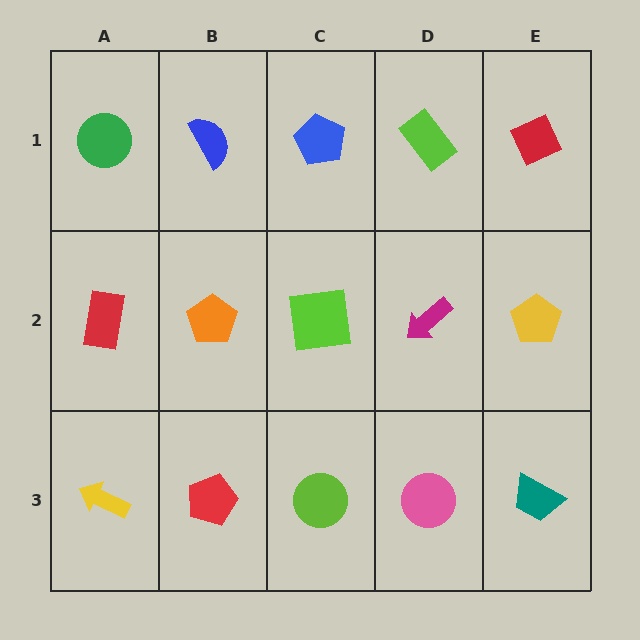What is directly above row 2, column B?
A blue semicircle.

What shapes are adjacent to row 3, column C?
A lime square (row 2, column C), a red pentagon (row 3, column B), a pink circle (row 3, column D).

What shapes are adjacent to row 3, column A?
A red rectangle (row 2, column A), a red pentagon (row 3, column B).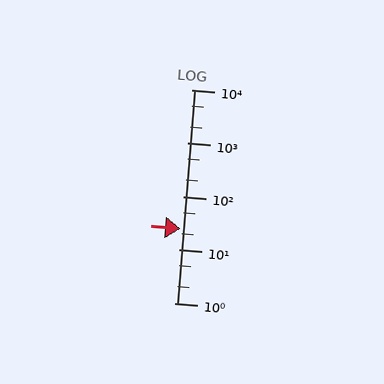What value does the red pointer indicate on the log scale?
The pointer indicates approximately 25.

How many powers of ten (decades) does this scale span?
The scale spans 4 decades, from 1 to 10000.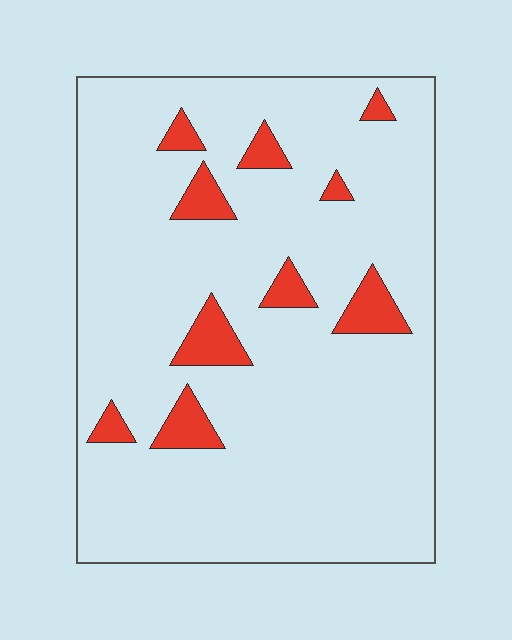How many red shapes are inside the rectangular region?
10.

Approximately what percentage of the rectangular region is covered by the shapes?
Approximately 10%.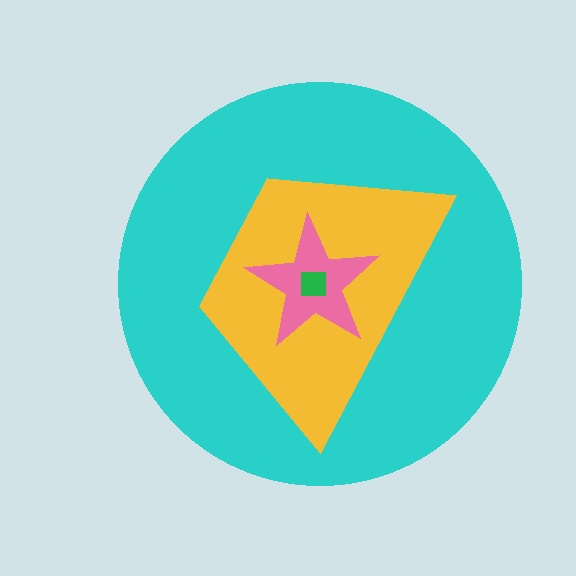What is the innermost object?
The green square.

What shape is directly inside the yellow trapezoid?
The pink star.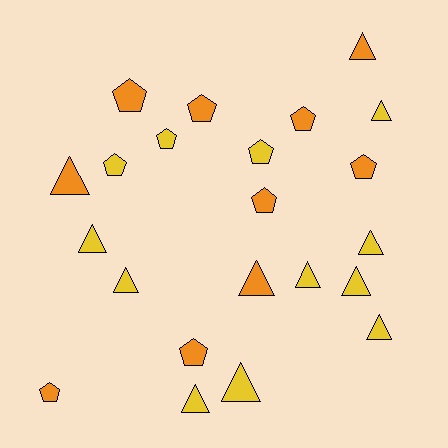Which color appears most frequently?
Yellow, with 12 objects.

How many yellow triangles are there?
There are 9 yellow triangles.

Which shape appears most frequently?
Triangle, with 12 objects.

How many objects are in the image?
There are 22 objects.